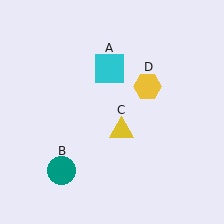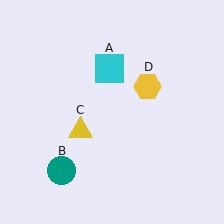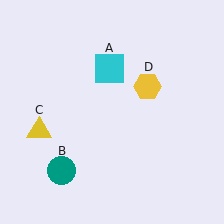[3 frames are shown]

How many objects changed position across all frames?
1 object changed position: yellow triangle (object C).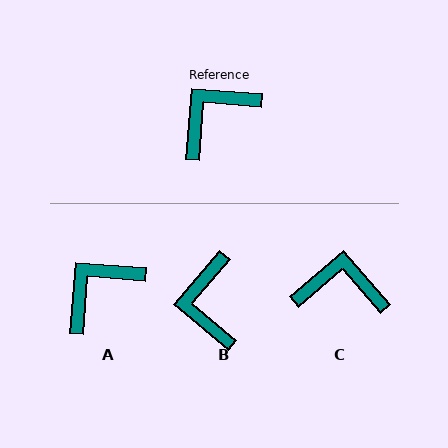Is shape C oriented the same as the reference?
No, it is off by about 45 degrees.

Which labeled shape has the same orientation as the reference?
A.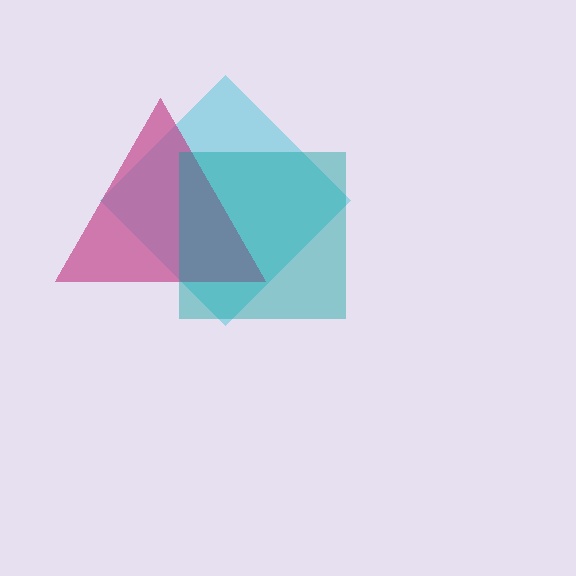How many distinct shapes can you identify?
There are 3 distinct shapes: a cyan diamond, a magenta triangle, a teal square.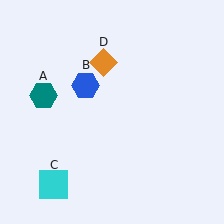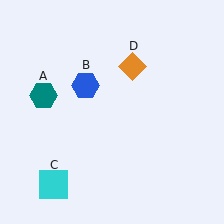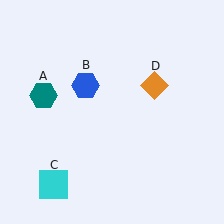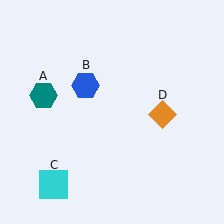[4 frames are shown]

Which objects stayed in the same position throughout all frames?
Teal hexagon (object A) and blue hexagon (object B) and cyan square (object C) remained stationary.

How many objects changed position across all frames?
1 object changed position: orange diamond (object D).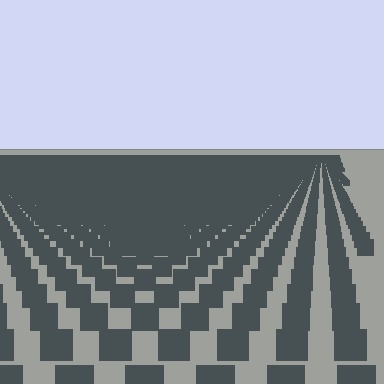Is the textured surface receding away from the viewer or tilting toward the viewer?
The surface is receding away from the viewer. Texture elements get smaller and denser toward the top.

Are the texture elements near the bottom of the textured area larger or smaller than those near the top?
Larger. Near the bottom, elements are closer to the viewer and appear at a bigger on-screen size.